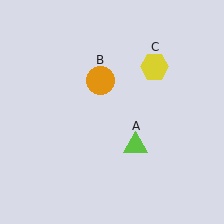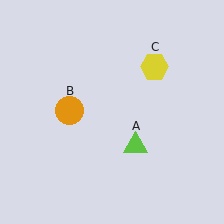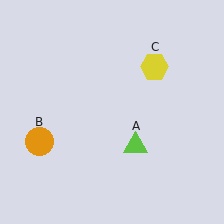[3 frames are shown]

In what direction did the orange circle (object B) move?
The orange circle (object B) moved down and to the left.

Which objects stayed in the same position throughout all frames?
Lime triangle (object A) and yellow hexagon (object C) remained stationary.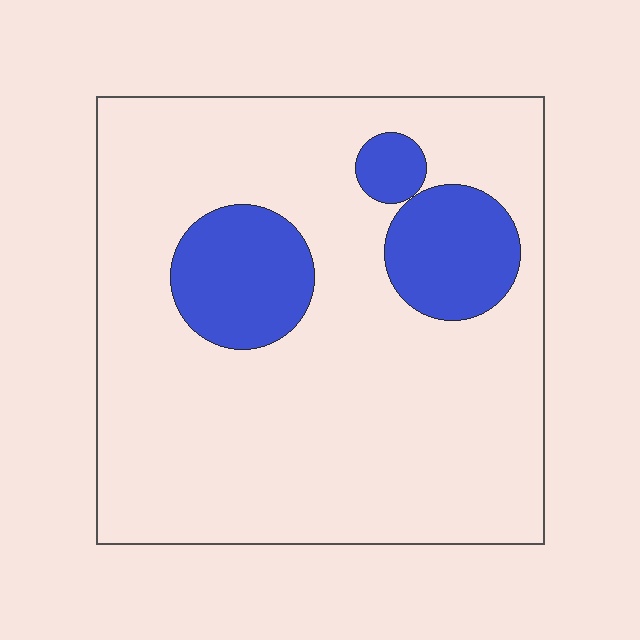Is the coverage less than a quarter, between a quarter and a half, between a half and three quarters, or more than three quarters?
Less than a quarter.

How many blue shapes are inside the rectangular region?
3.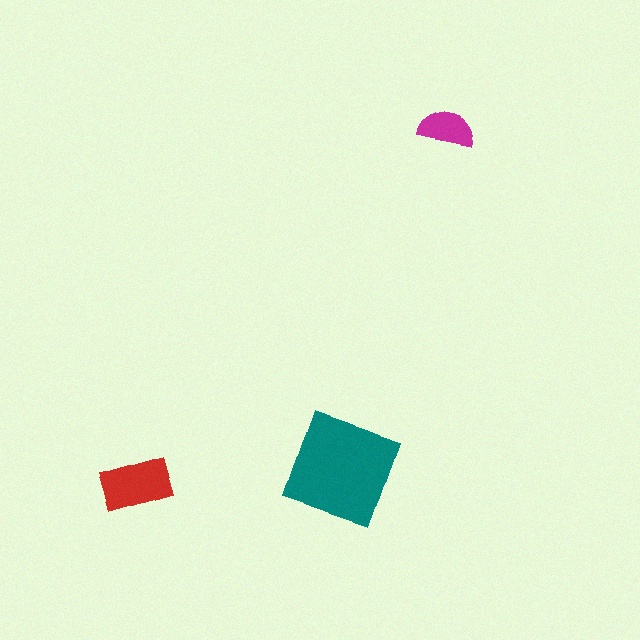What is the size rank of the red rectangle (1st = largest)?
2nd.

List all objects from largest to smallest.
The teal square, the red rectangle, the magenta semicircle.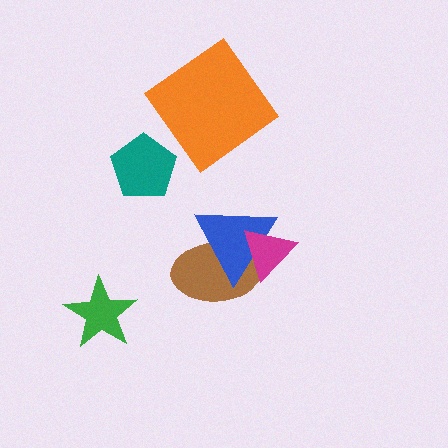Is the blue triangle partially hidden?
Yes, it is partially covered by another shape.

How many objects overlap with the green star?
0 objects overlap with the green star.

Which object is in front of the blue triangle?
The magenta triangle is in front of the blue triangle.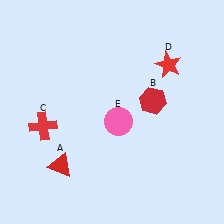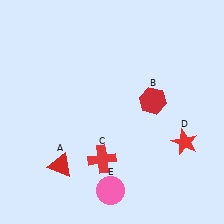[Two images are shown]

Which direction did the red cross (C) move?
The red cross (C) moved right.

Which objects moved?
The objects that moved are: the red cross (C), the red star (D), the pink circle (E).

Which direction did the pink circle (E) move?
The pink circle (E) moved down.